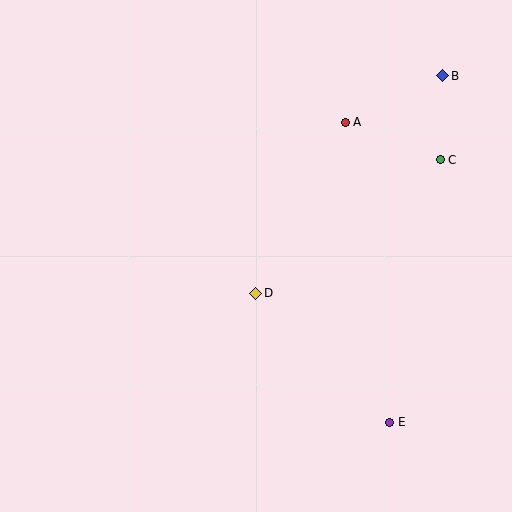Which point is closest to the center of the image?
Point D at (256, 293) is closest to the center.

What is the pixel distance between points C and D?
The distance between C and D is 227 pixels.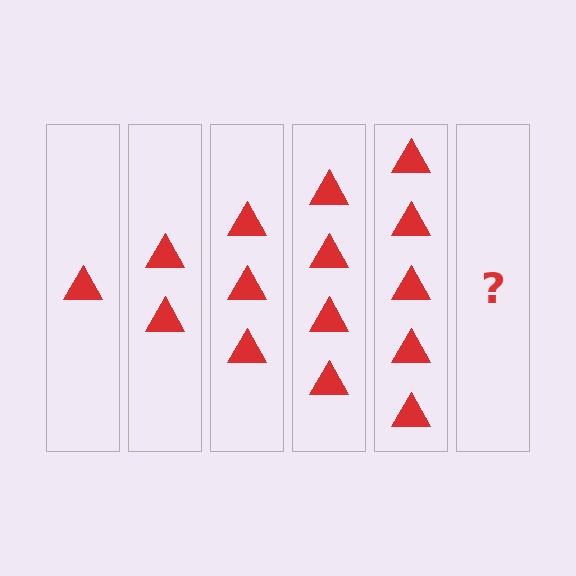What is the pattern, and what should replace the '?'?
The pattern is that each step adds one more triangle. The '?' should be 6 triangles.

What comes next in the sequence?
The next element should be 6 triangles.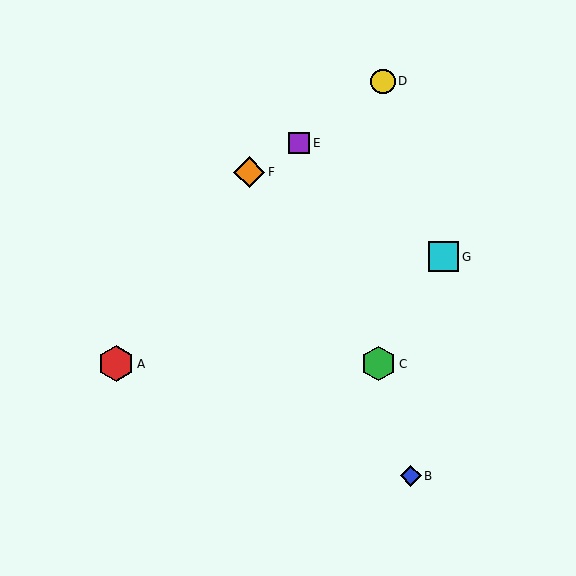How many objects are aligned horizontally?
2 objects (A, C) are aligned horizontally.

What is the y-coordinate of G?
Object G is at y≈257.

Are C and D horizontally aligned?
No, C is at y≈364 and D is at y≈81.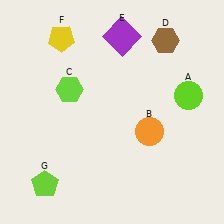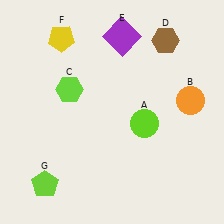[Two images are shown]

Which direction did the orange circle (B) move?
The orange circle (B) moved right.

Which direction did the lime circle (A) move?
The lime circle (A) moved left.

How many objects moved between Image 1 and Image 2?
2 objects moved between the two images.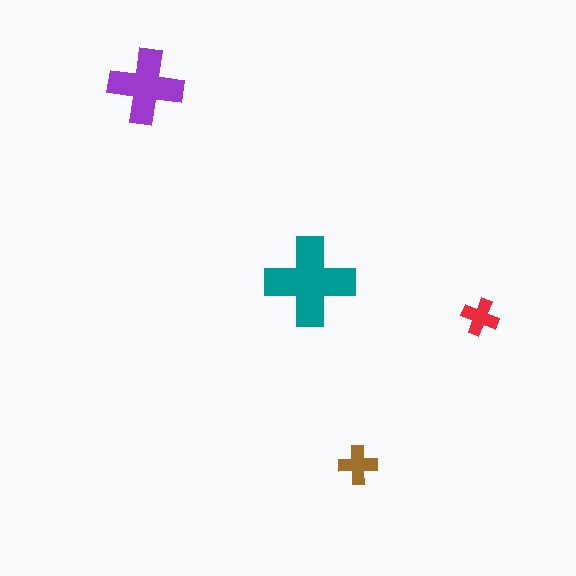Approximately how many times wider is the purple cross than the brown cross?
About 2 times wider.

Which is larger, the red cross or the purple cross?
The purple one.